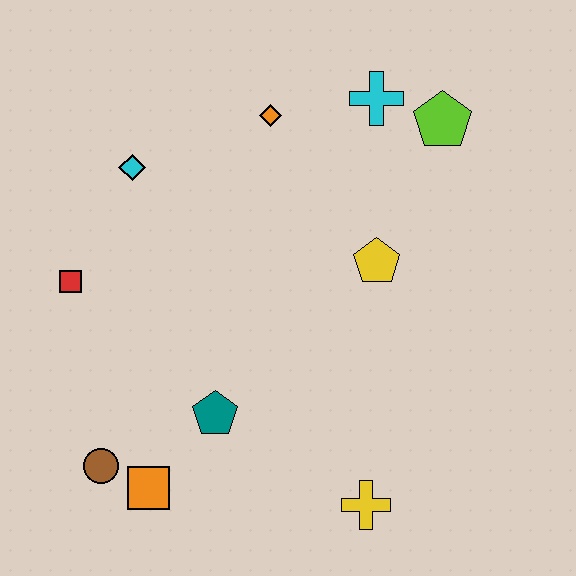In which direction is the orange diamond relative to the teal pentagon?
The orange diamond is above the teal pentagon.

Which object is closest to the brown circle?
The orange square is closest to the brown circle.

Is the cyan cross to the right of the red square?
Yes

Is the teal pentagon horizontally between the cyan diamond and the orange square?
No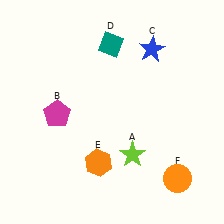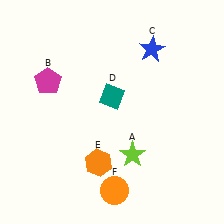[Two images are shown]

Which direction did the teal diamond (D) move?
The teal diamond (D) moved down.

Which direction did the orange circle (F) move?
The orange circle (F) moved left.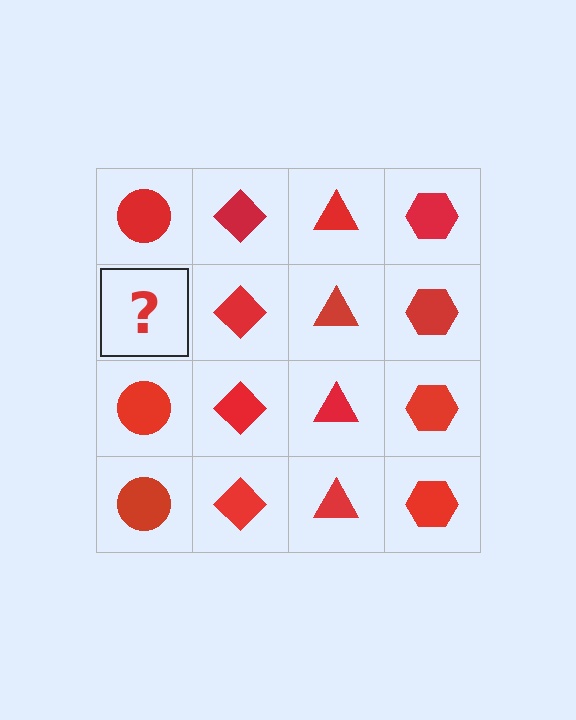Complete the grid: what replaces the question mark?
The question mark should be replaced with a red circle.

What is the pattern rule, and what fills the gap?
The rule is that each column has a consistent shape. The gap should be filled with a red circle.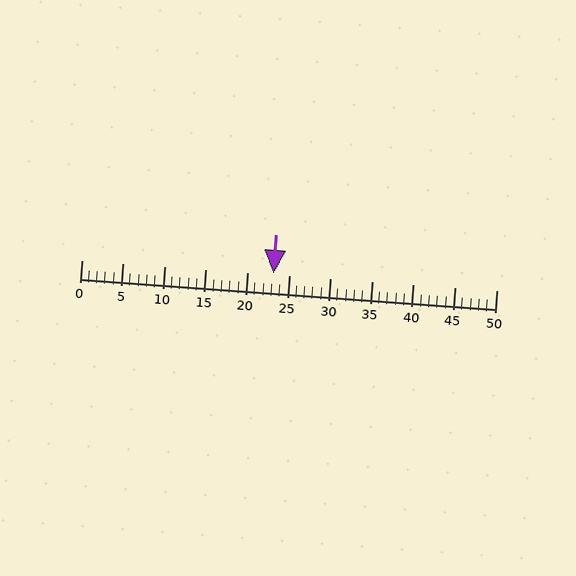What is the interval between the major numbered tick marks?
The major tick marks are spaced 5 units apart.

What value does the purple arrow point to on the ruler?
The purple arrow points to approximately 23.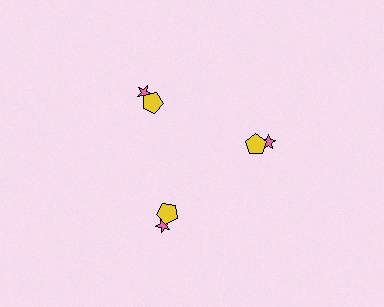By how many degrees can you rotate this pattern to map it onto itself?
The pattern maps onto itself every 120 degrees of rotation.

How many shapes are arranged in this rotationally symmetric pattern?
There are 6 shapes, arranged in 3 groups of 2.